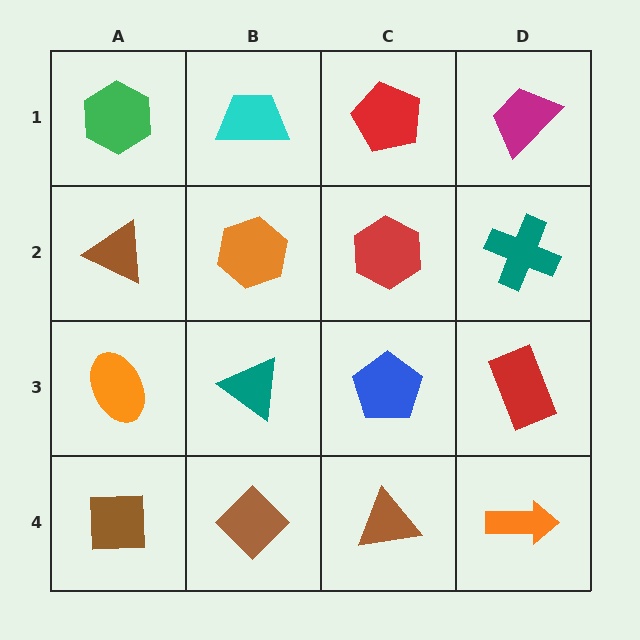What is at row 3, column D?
A red rectangle.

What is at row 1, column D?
A magenta trapezoid.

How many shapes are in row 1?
4 shapes.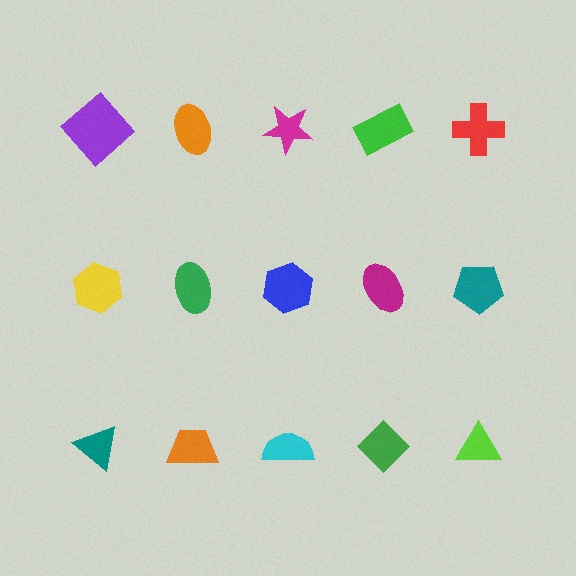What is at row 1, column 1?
A purple diamond.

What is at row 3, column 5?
A lime triangle.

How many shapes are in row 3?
5 shapes.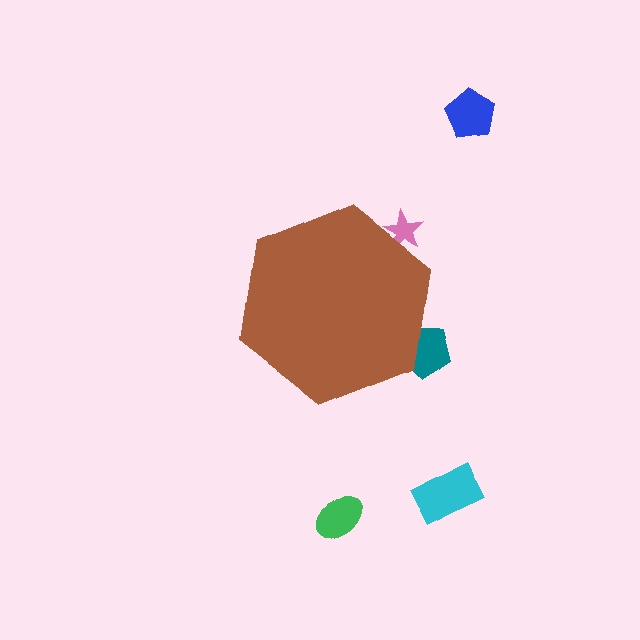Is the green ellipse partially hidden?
No, the green ellipse is fully visible.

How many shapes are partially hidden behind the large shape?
2 shapes are partially hidden.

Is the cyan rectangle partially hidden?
No, the cyan rectangle is fully visible.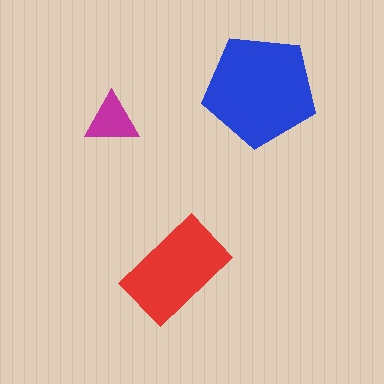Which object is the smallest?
The magenta triangle.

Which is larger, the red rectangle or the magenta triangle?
The red rectangle.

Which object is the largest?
The blue pentagon.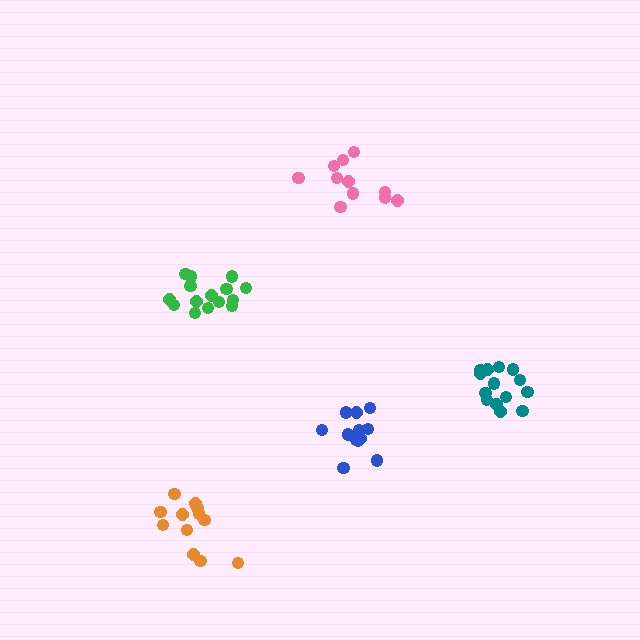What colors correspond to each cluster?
The clusters are colored: blue, green, pink, teal, orange.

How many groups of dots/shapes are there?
There are 5 groups.